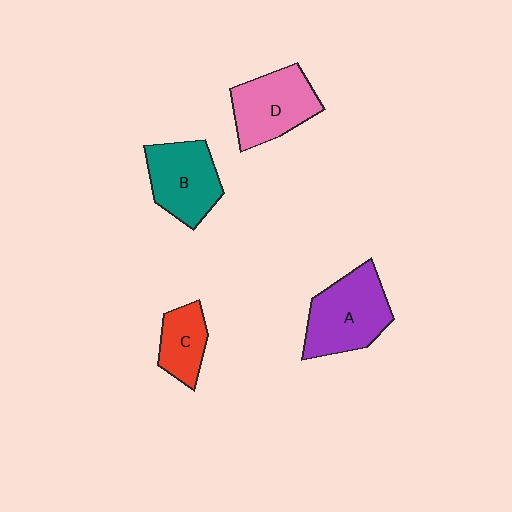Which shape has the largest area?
Shape A (purple).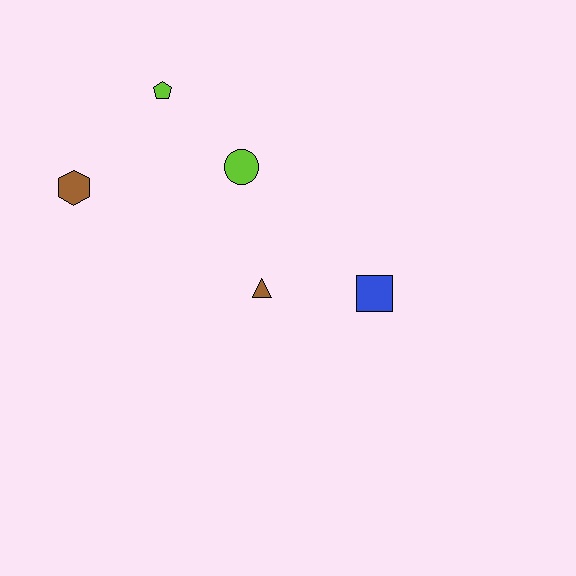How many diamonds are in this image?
There are no diamonds.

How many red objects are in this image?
There are no red objects.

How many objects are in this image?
There are 5 objects.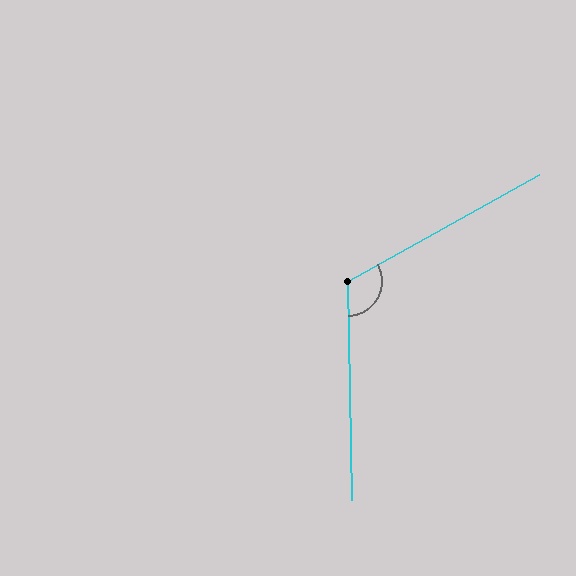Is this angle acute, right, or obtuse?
It is obtuse.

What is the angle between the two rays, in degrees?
Approximately 118 degrees.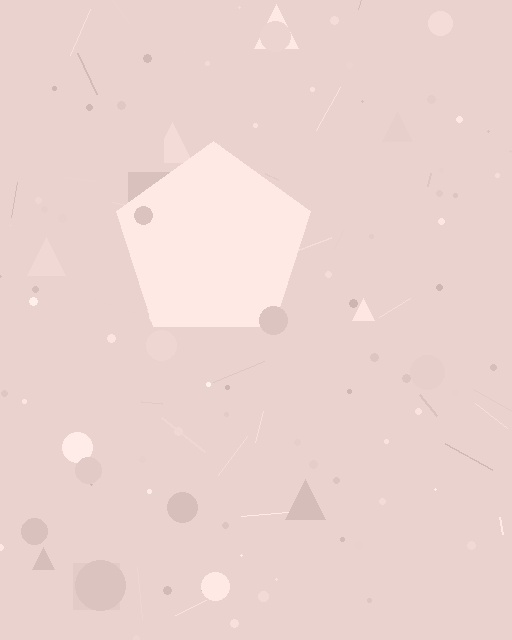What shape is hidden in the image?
A pentagon is hidden in the image.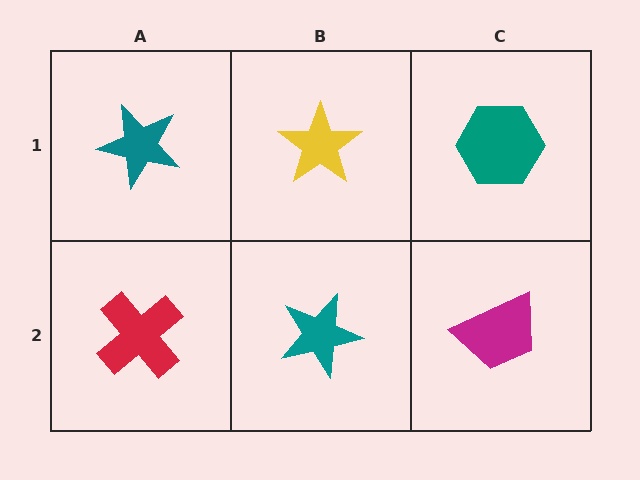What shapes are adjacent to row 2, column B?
A yellow star (row 1, column B), a red cross (row 2, column A), a magenta trapezoid (row 2, column C).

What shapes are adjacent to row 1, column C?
A magenta trapezoid (row 2, column C), a yellow star (row 1, column B).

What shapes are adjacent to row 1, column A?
A red cross (row 2, column A), a yellow star (row 1, column B).